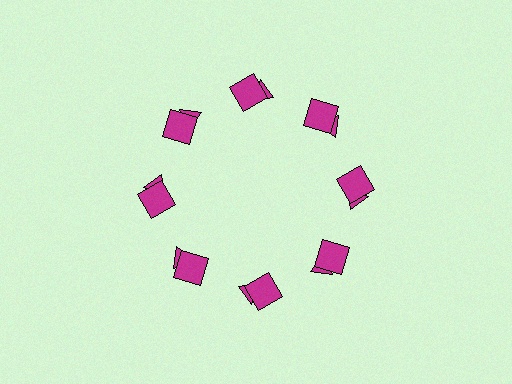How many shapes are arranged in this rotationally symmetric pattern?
There are 16 shapes, arranged in 8 groups of 2.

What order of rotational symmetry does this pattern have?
This pattern has 8-fold rotational symmetry.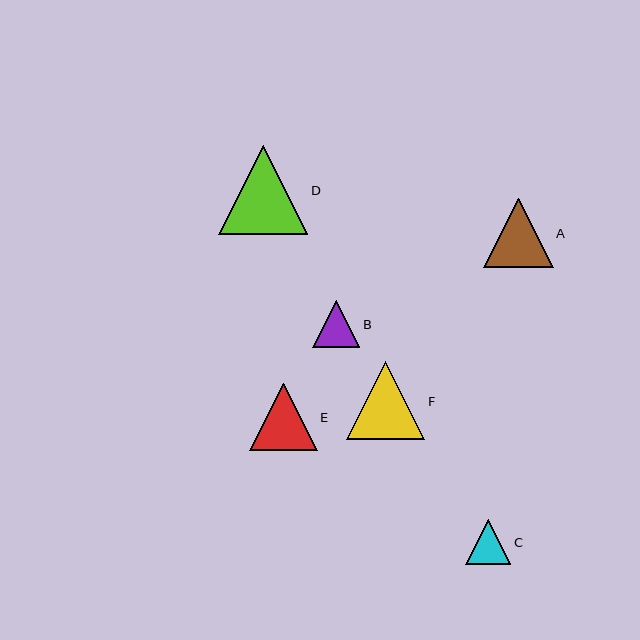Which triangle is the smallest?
Triangle C is the smallest with a size of approximately 45 pixels.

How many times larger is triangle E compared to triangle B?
Triangle E is approximately 1.4 times the size of triangle B.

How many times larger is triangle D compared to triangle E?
Triangle D is approximately 1.3 times the size of triangle E.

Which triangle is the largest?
Triangle D is the largest with a size of approximately 89 pixels.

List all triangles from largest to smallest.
From largest to smallest: D, F, A, E, B, C.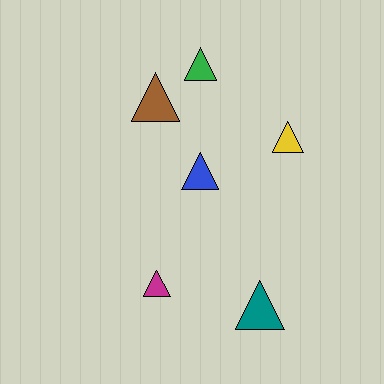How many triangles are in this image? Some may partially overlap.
There are 6 triangles.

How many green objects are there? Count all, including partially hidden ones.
There is 1 green object.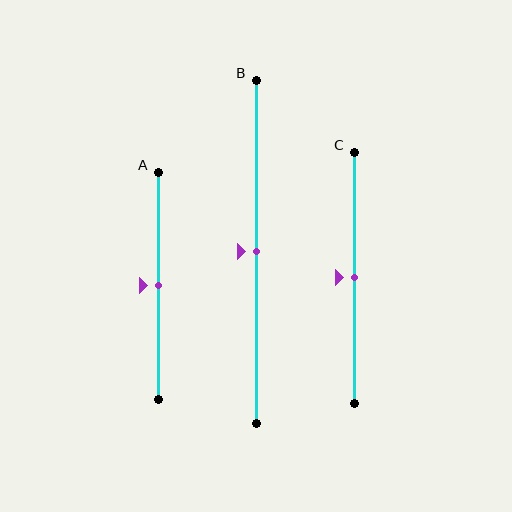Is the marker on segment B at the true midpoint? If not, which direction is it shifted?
Yes, the marker on segment B is at the true midpoint.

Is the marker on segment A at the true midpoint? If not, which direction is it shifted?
Yes, the marker on segment A is at the true midpoint.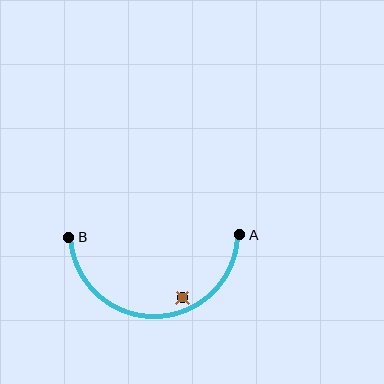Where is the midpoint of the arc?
The arc midpoint is the point on the curve farthest from the straight line joining A and B. It sits below that line.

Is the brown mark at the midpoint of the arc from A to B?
No — the brown mark does not lie on the arc at all. It sits slightly inside the curve.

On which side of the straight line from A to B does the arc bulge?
The arc bulges below the straight line connecting A and B.